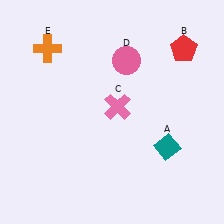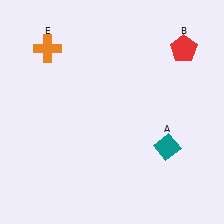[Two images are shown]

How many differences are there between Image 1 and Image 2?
There are 2 differences between the two images.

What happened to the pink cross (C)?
The pink cross (C) was removed in Image 2. It was in the top-right area of Image 1.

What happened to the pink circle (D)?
The pink circle (D) was removed in Image 2. It was in the top-right area of Image 1.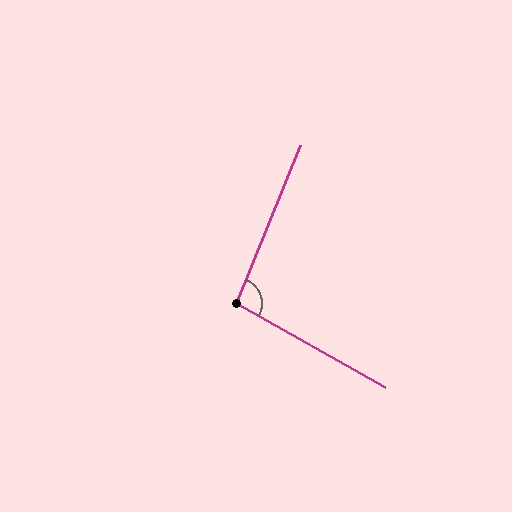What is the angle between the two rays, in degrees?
Approximately 98 degrees.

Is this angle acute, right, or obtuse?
It is obtuse.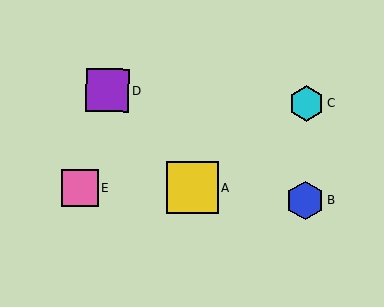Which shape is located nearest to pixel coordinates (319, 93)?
The cyan hexagon (labeled C) at (307, 103) is nearest to that location.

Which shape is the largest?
The yellow square (labeled A) is the largest.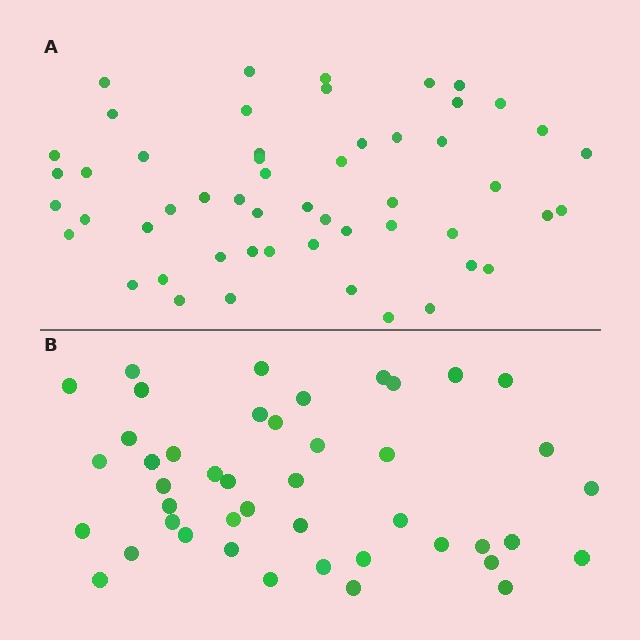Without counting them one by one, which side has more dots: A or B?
Region A (the top region) has more dots.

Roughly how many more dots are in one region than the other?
Region A has roughly 8 or so more dots than region B.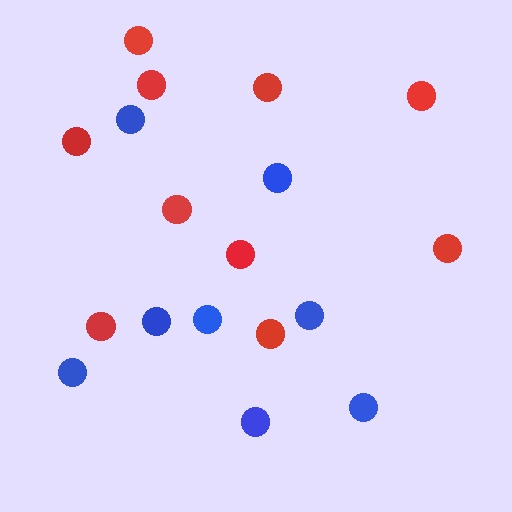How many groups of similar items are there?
There are 2 groups: one group of red circles (10) and one group of blue circles (8).